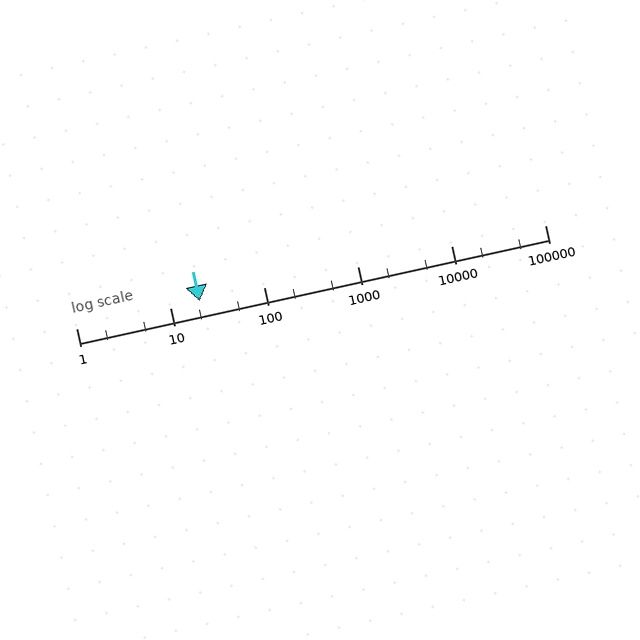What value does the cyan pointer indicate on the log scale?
The pointer indicates approximately 21.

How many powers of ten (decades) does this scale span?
The scale spans 5 decades, from 1 to 100000.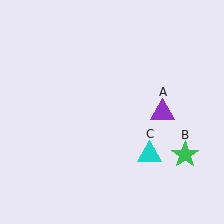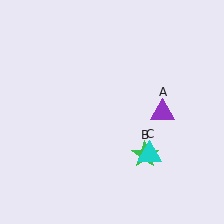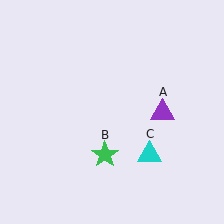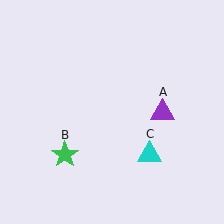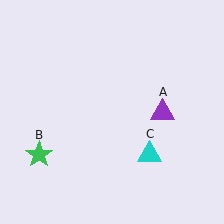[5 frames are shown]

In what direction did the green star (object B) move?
The green star (object B) moved left.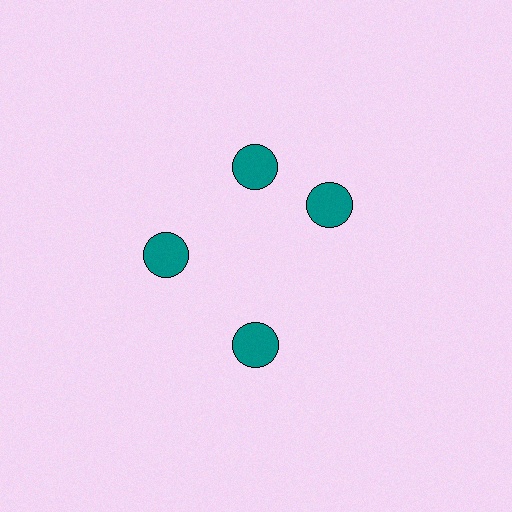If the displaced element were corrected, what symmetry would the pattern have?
It would have 4-fold rotational symmetry — the pattern would map onto itself every 90 degrees.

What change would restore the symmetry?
The symmetry would be restored by rotating it back into even spacing with its neighbors so that all 4 circles sit at equal angles and equal distance from the center.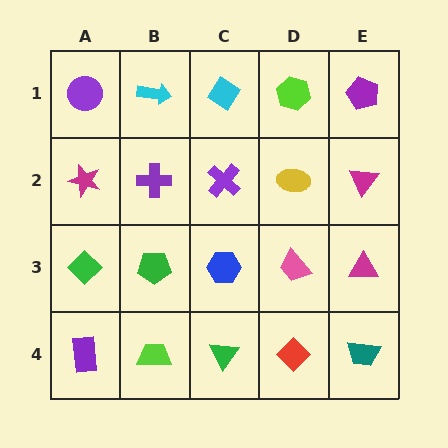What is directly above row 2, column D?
A lime hexagon.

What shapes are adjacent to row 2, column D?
A lime hexagon (row 1, column D), a pink trapezoid (row 3, column D), a purple cross (row 2, column C), a magenta triangle (row 2, column E).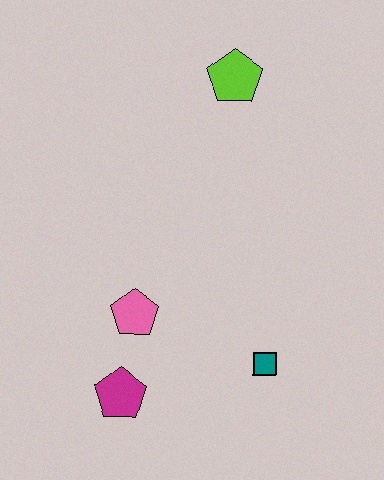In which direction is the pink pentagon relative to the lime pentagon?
The pink pentagon is below the lime pentagon.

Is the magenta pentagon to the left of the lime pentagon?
Yes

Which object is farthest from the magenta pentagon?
The lime pentagon is farthest from the magenta pentagon.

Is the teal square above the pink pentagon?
No